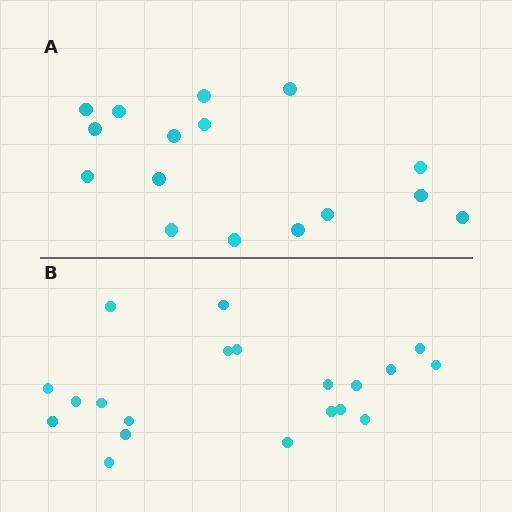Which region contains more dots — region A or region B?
Region B (the bottom region) has more dots.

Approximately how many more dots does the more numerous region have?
Region B has about 4 more dots than region A.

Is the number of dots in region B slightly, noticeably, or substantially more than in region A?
Region B has noticeably more, but not dramatically so. The ratio is roughly 1.2 to 1.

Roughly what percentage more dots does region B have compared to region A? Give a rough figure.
About 25% more.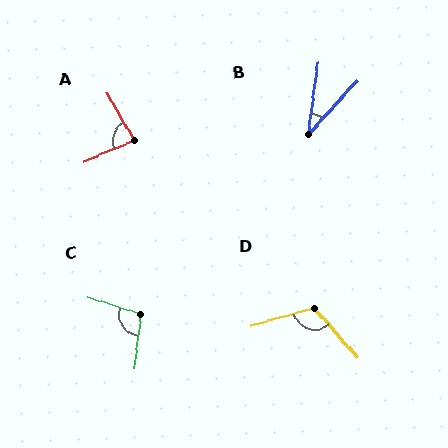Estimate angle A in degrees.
Approximately 83 degrees.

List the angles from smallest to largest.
B (35°), A (83°), C (100°), D (115°).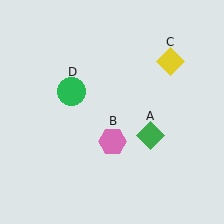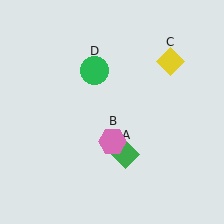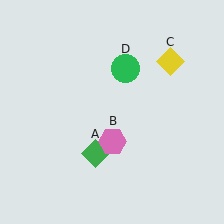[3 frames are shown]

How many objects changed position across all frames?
2 objects changed position: green diamond (object A), green circle (object D).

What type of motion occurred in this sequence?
The green diamond (object A), green circle (object D) rotated clockwise around the center of the scene.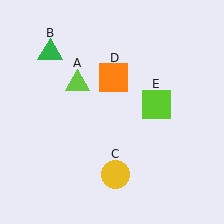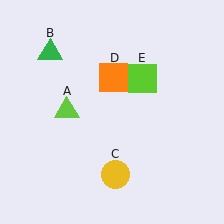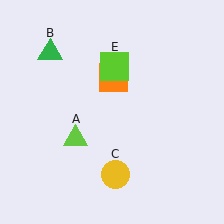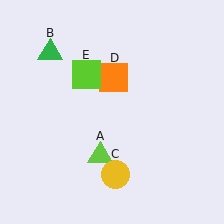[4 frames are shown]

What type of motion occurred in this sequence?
The lime triangle (object A), lime square (object E) rotated counterclockwise around the center of the scene.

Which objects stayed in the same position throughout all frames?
Green triangle (object B) and yellow circle (object C) and orange square (object D) remained stationary.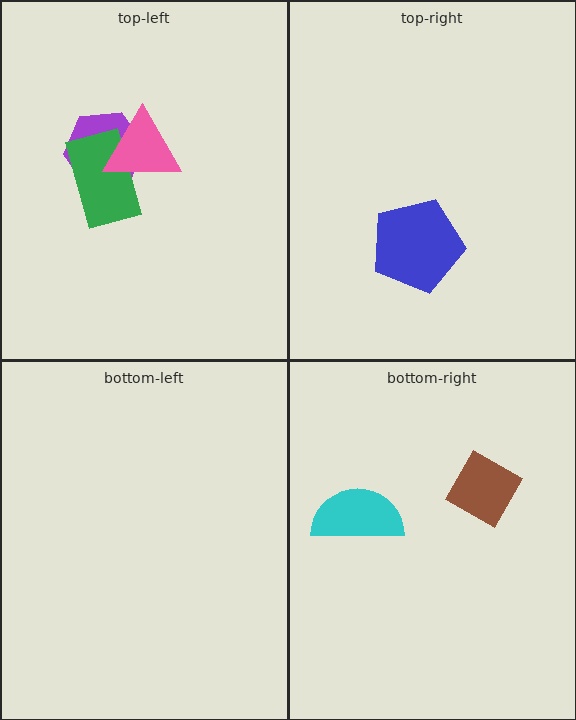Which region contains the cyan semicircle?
The bottom-right region.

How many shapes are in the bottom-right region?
2.